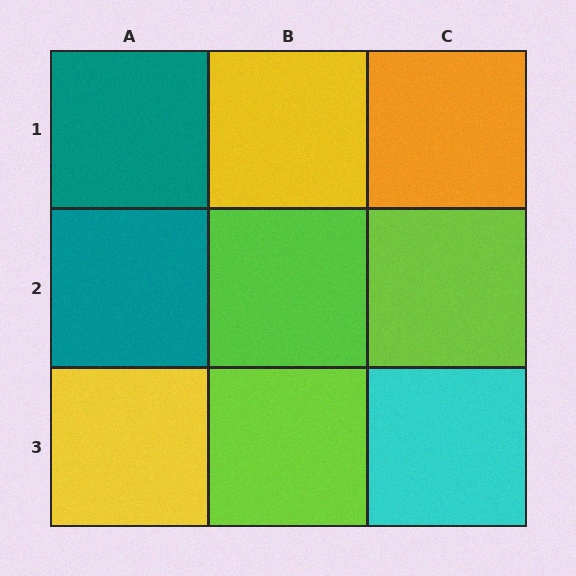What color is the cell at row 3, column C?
Cyan.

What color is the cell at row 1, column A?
Teal.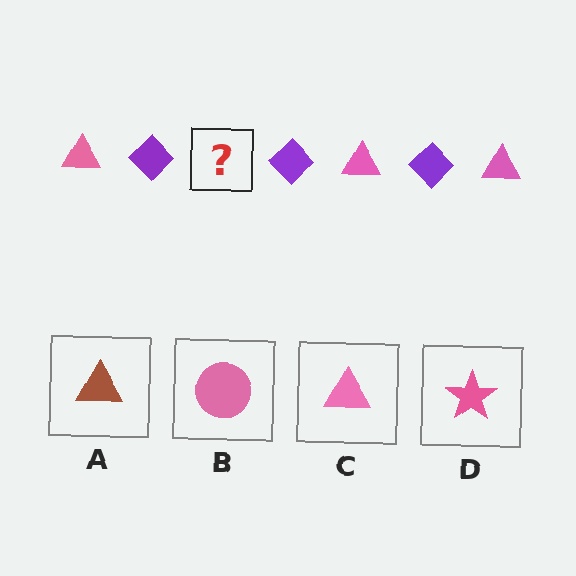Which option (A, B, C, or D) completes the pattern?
C.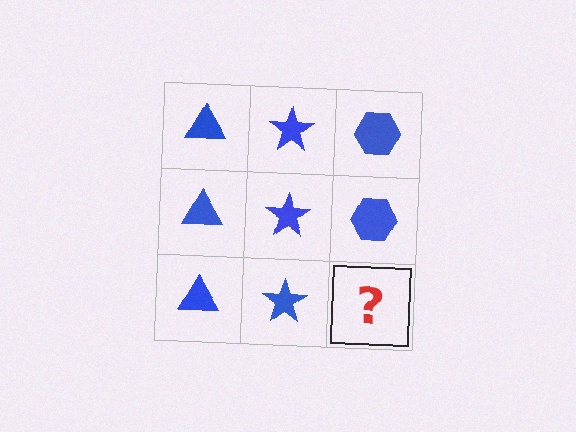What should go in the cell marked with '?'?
The missing cell should contain a blue hexagon.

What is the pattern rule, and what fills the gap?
The rule is that each column has a consistent shape. The gap should be filled with a blue hexagon.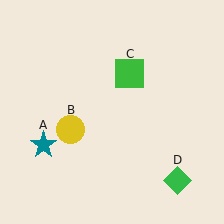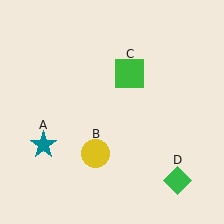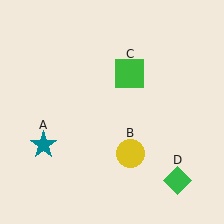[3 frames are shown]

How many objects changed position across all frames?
1 object changed position: yellow circle (object B).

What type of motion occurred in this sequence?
The yellow circle (object B) rotated counterclockwise around the center of the scene.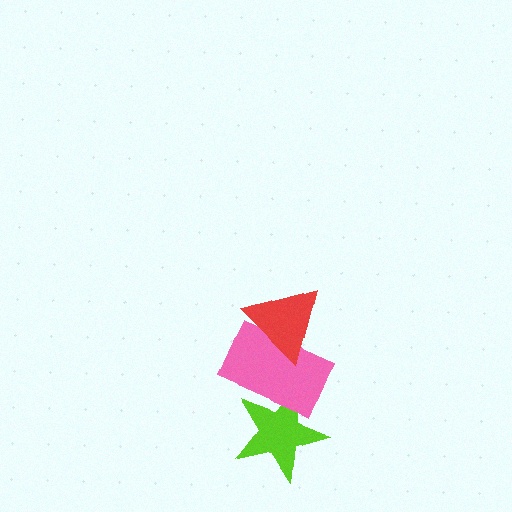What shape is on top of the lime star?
The pink rectangle is on top of the lime star.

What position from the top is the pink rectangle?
The pink rectangle is 2nd from the top.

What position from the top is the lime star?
The lime star is 3rd from the top.